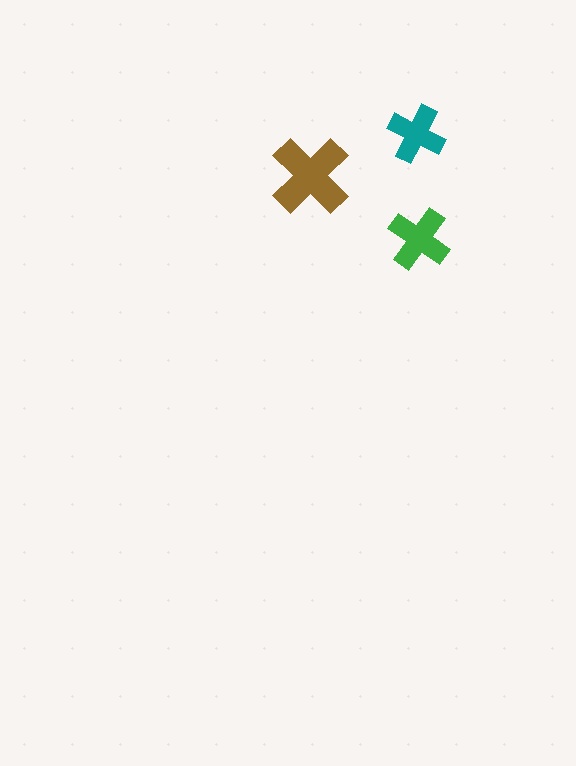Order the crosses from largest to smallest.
the brown one, the green one, the teal one.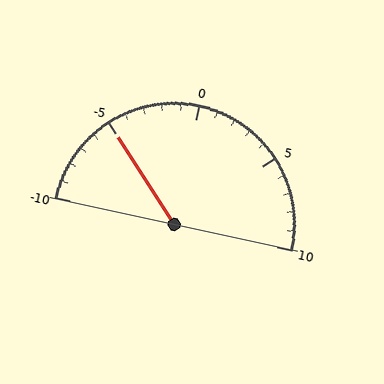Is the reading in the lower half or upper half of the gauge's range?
The reading is in the lower half of the range (-10 to 10).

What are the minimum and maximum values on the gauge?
The gauge ranges from -10 to 10.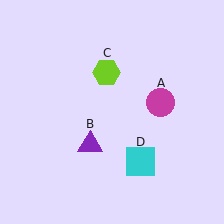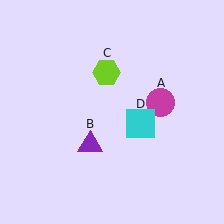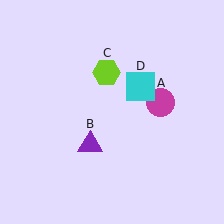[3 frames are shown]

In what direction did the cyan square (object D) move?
The cyan square (object D) moved up.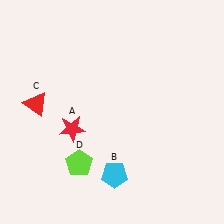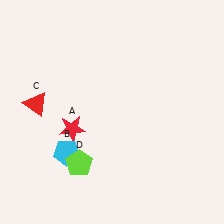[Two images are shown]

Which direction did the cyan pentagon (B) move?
The cyan pentagon (B) moved left.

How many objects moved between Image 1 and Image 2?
1 object moved between the two images.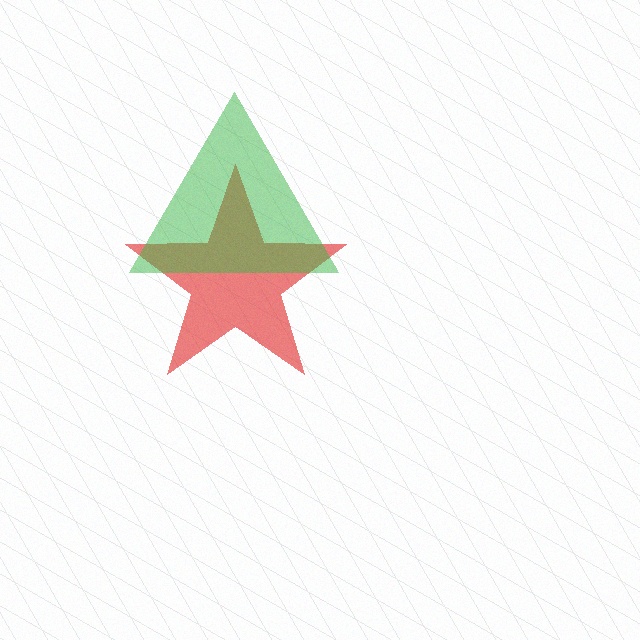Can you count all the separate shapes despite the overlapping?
Yes, there are 2 separate shapes.